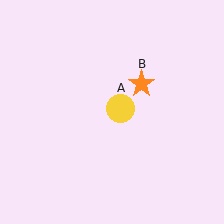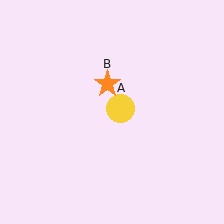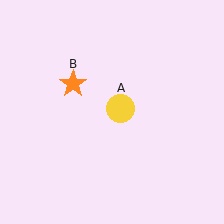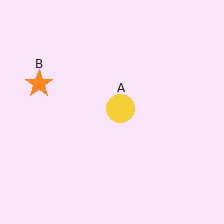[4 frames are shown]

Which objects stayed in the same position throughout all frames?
Yellow circle (object A) remained stationary.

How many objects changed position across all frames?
1 object changed position: orange star (object B).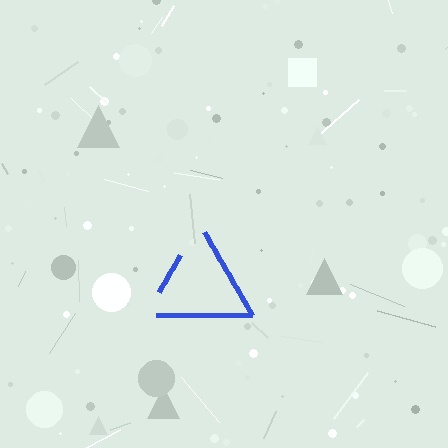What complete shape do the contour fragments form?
The contour fragments form a triangle.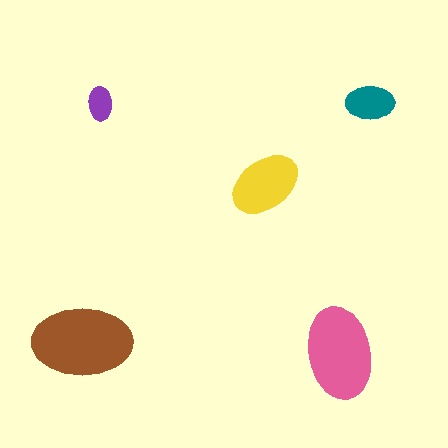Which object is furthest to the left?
The brown ellipse is leftmost.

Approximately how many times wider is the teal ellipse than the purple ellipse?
About 1.5 times wider.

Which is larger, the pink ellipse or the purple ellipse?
The pink one.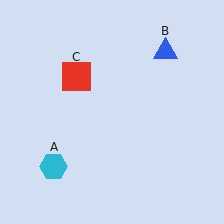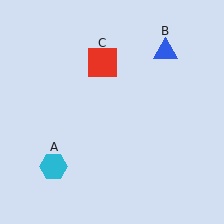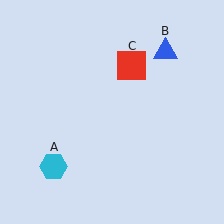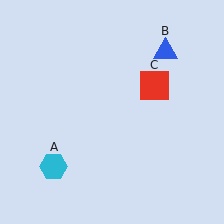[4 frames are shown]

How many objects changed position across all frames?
1 object changed position: red square (object C).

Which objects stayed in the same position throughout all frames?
Cyan hexagon (object A) and blue triangle (object B) remained stationary.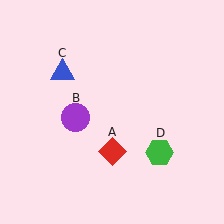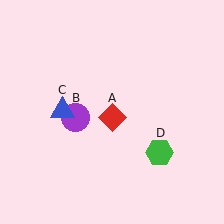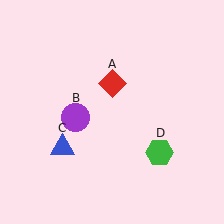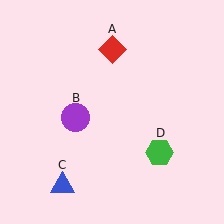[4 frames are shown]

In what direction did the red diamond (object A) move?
The red diamond (object A) moved up.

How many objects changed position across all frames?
2 objects changed position: red diamond (object A), blue triangle (object C).